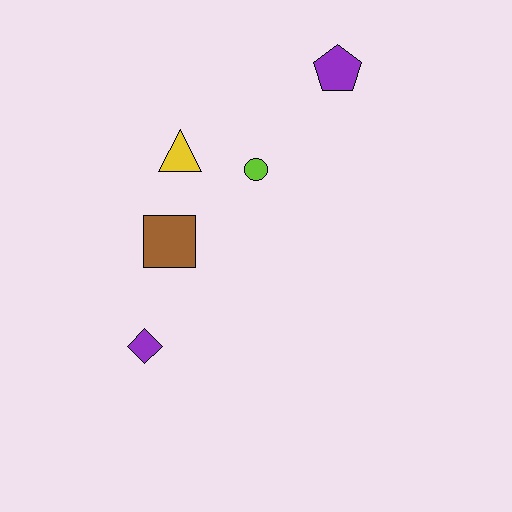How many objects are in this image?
There are 5 objects.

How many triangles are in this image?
There is 1 triangle.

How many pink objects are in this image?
There are no pink objects.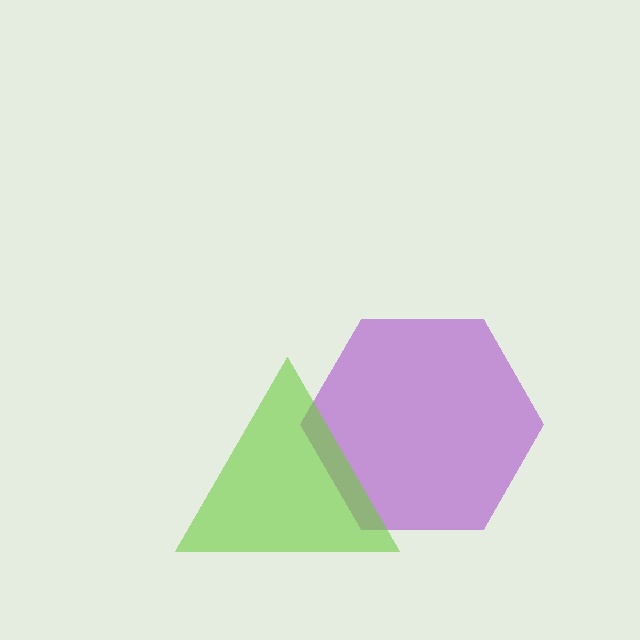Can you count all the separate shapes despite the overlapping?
Yes, there are 2 separate shapes.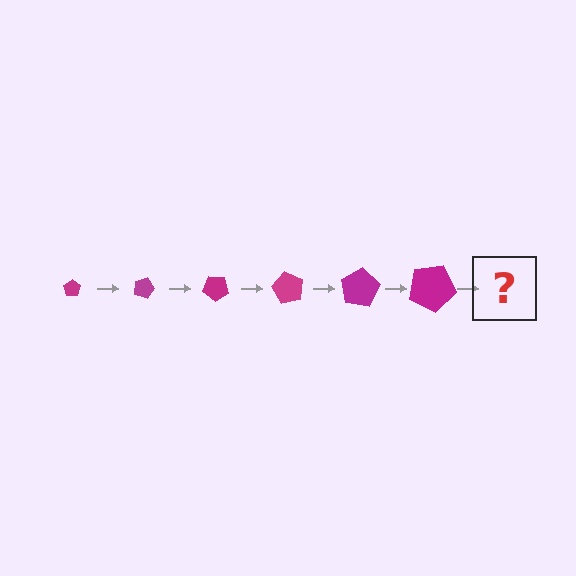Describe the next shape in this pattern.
It should be a pentagon, larger than the previous one and rotated 120 degrees from the start.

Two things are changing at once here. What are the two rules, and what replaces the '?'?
The two rules are that the pentagon grows larger each step and it rotates 20 degrees each step. The '?' should be a pentagon, larger than the previous one and rotated 120 degrees from the start.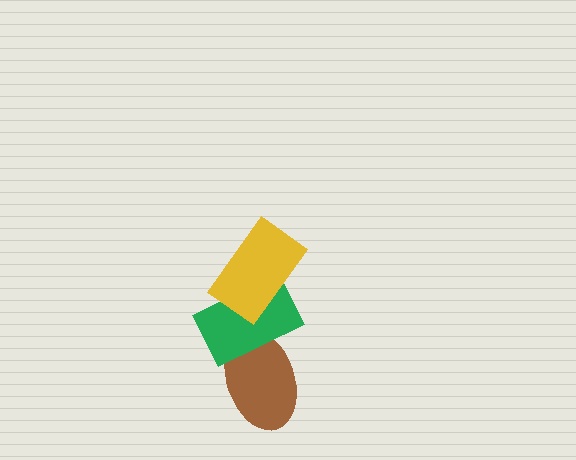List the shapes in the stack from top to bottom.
From top to bottom: the yellow rectangle, the green rectangle, the brown ellipse.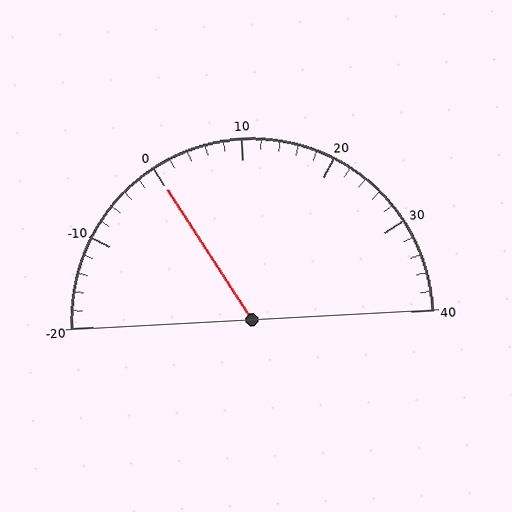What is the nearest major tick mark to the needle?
The nearest major tick mark is 0.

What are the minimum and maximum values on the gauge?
The gauge ranges from -20 to 40.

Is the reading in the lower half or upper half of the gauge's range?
The reading is in the lower half of the range (-20 to 40).